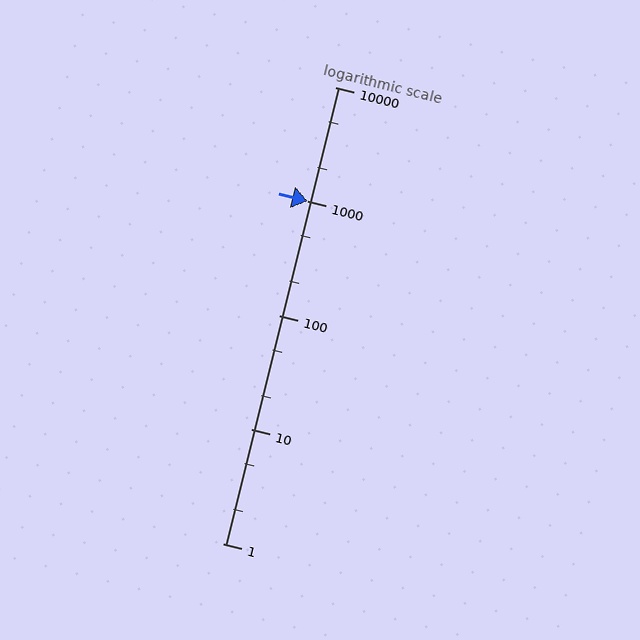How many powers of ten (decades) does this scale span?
The scale spans 4 decades, from 1 to 10000.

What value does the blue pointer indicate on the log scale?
The pointer indicates approximately 1000.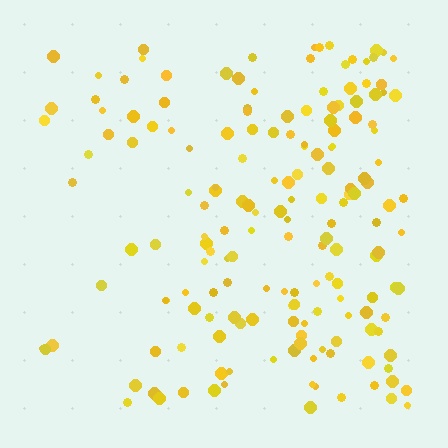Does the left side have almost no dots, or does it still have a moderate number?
Still a moderate number, just noticeably fewer than the right.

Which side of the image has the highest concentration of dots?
The right.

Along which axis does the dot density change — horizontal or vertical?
Horizontal.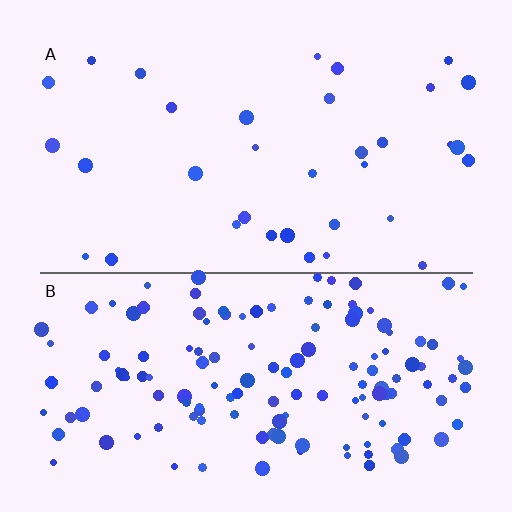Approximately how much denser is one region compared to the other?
Approximately 3.9× — region B over region A.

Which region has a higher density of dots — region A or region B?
B (the bottom).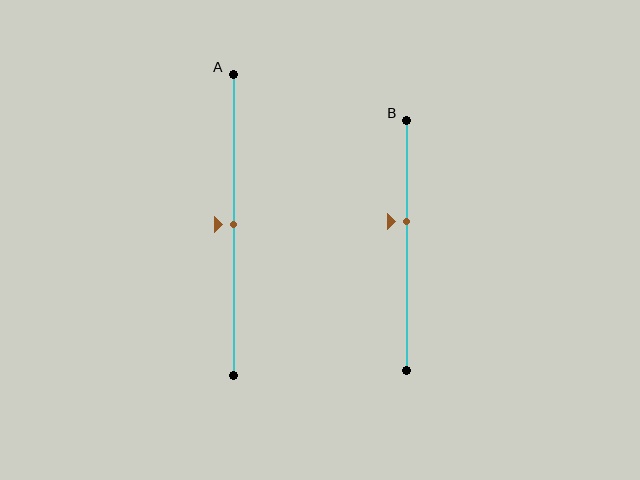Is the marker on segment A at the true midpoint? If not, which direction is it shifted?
Yes, the marker on segment A is at the true midpoint.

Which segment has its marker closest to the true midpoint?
Segment A has its marker closest to the true midpoint.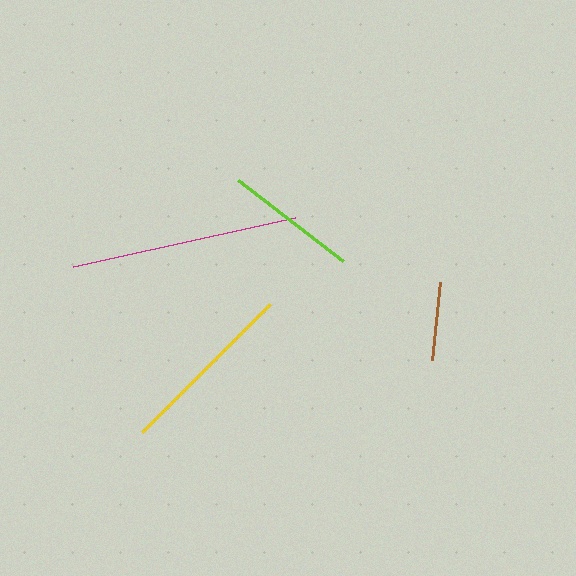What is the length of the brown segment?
The brown segment is approximately 78 pixels long.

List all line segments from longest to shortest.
From longest to shortest: magenta, yellow, lime, brown.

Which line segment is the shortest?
The brown line is the shortest at approximately 78 pixels.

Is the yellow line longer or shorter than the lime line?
The yellow line is longer than the lime line.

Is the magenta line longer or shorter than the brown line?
The magenta line is longer than the brown line.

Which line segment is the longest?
The magenta line is the longest at approximately 227 pixels.